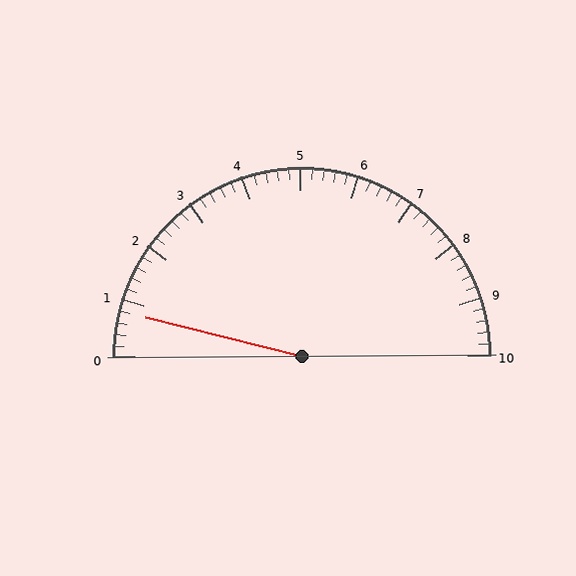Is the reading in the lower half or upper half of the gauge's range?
The reading is in the lower half of the range (0 to 10).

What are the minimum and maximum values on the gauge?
The gauge ranges from 0 to 10.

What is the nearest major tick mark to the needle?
The nearest major tick mark is 1.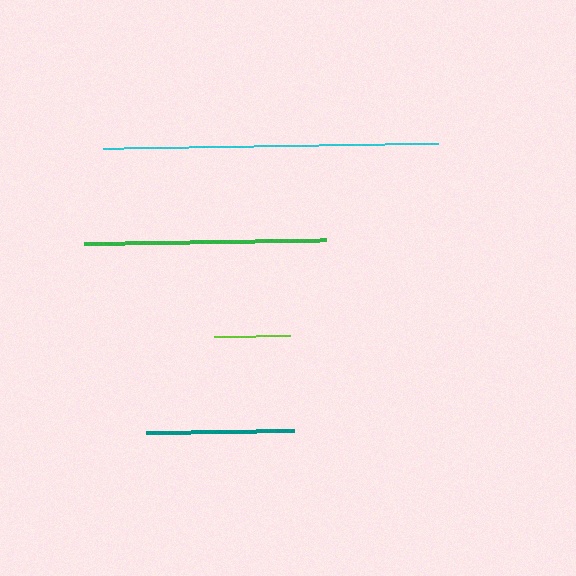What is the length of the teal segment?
The teal segment is approximately 149 pixels long.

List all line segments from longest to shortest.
From longest to shortest: cyan, green, teal, lime.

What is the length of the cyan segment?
The cyan segment is approximately 336 pixels long.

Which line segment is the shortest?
The lime line is the shortest at approximately 76 pixels.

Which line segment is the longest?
The cyan line is the longest at approximately 336 pixels.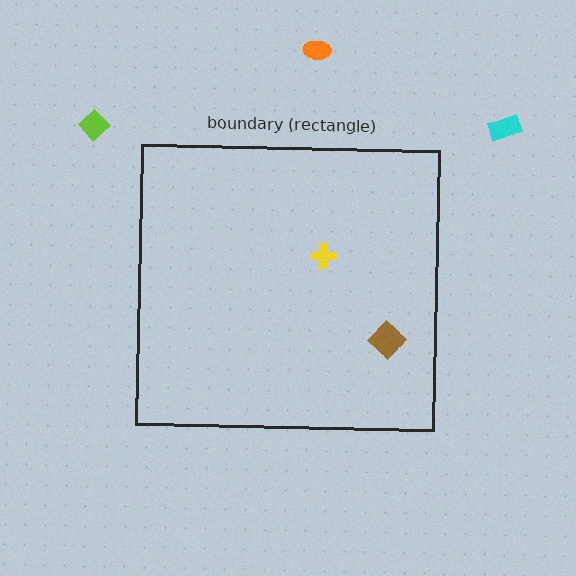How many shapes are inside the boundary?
2 inside, 3 outside.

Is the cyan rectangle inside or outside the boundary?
Outside.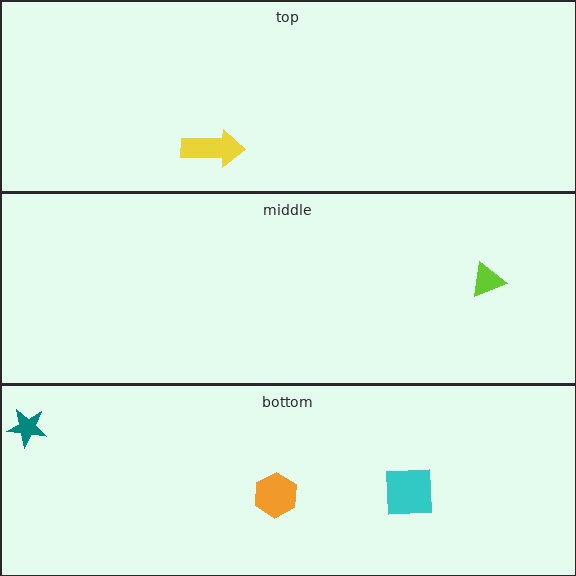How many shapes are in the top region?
1.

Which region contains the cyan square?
The bottom region.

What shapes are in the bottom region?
The cyan square, the orange hexagon, the teal star.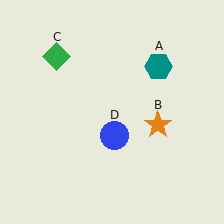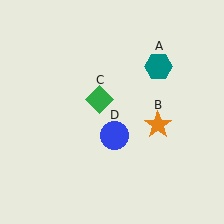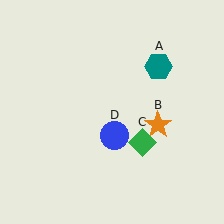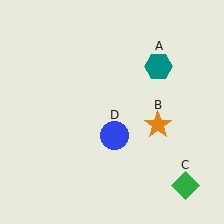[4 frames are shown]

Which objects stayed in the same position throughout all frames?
Teal hexagon (object A) and orange star (object B) and blue circle (object D) remained stationary.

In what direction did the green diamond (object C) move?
The green diamond (object C) moved down and to the right.